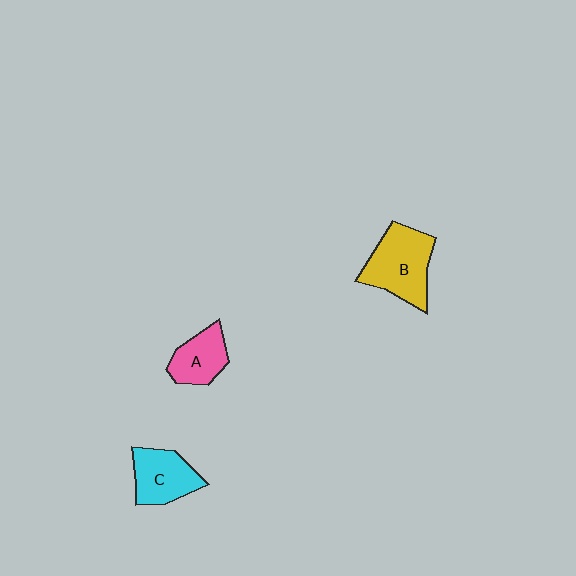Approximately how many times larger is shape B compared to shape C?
Approximately 1.4 times.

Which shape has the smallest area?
Shape A (pink).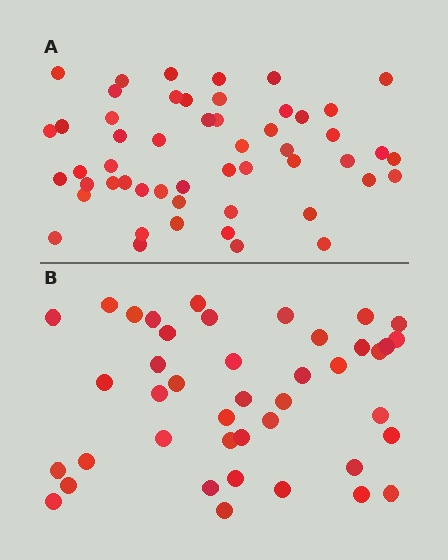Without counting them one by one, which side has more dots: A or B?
Region A (the top region) has more dots.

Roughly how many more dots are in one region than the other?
Region A has roughly 10 or so more dots than region B.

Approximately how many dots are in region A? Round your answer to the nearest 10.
About 50 dots. (The exact count is 52, which rounds to 50.)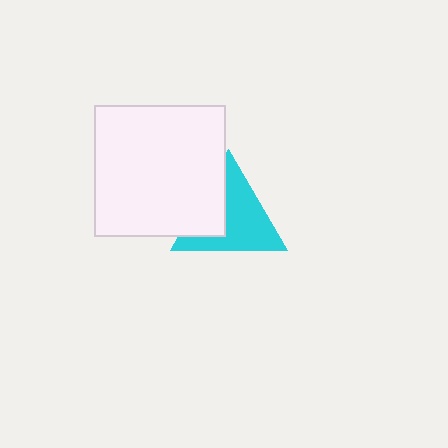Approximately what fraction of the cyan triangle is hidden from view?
Roughly 33% of the cyan triangle is hidden behind the white square.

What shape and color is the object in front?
The object in front is a white square.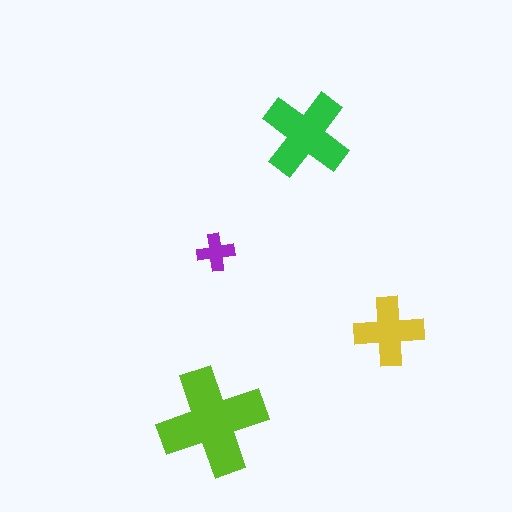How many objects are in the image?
There are 4 objects in the image.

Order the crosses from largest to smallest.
the lime one, the green one, the yellow one, the purple one.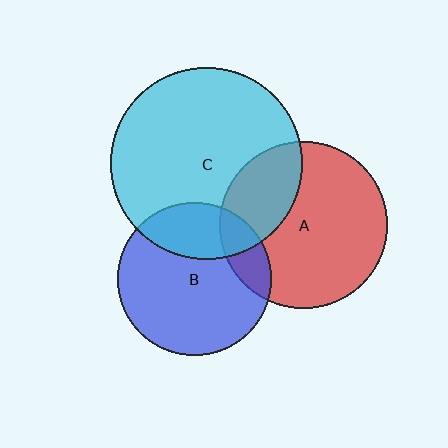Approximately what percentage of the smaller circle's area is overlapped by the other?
Approximately 25%.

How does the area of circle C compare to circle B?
Approximately 1.6 times.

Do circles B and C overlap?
Yes.